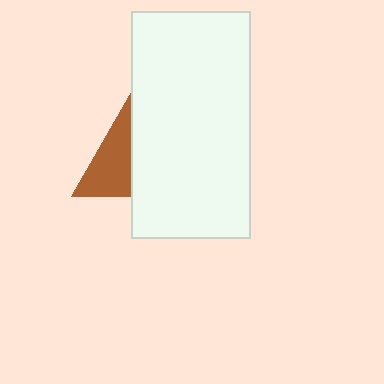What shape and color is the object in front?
The object in front is a white rectangle.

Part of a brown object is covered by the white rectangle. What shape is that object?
It is a triangle.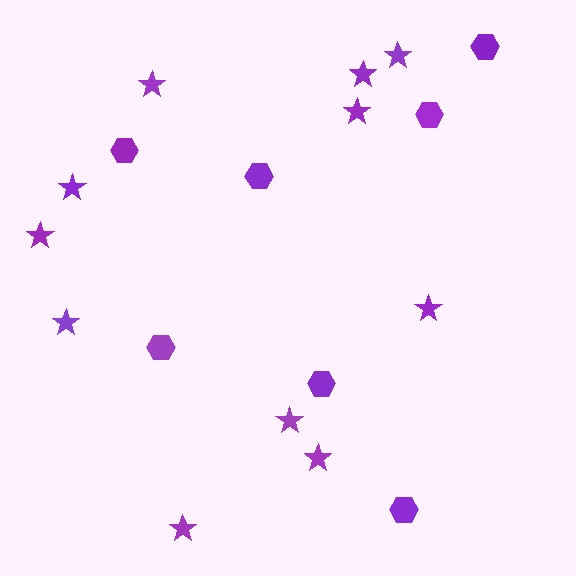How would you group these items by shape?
There are 2 groups: one group of hexagons (7) and one group of stars (11).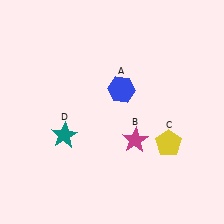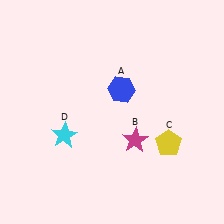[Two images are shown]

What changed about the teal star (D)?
In Image 1, D is teal. In Image 2, it changed to cyan.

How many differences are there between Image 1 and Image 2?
There is 1 difference between the two images.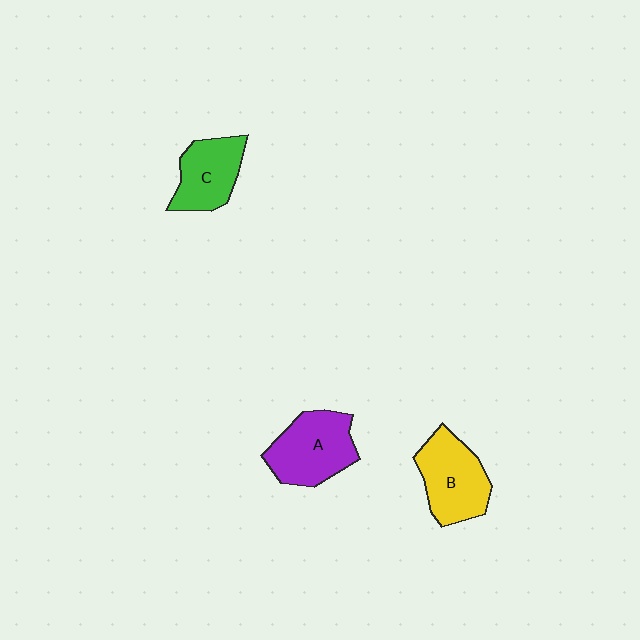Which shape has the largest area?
Shape A (purple).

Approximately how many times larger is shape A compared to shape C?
Approximately 1.2 times.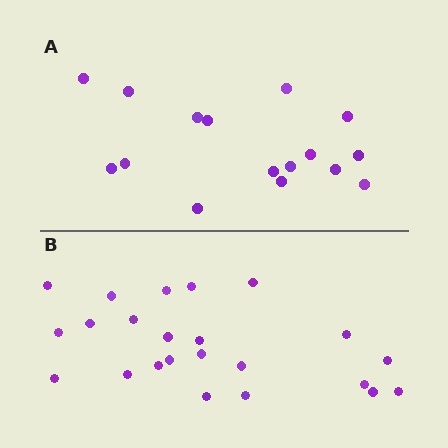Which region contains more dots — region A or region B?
Region B (the bottom region) has more dots.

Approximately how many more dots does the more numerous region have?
Region B has roughly 8 or so more dots than region A.